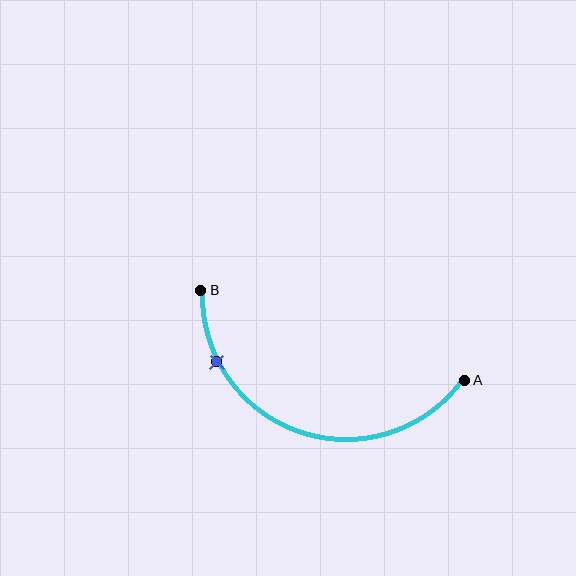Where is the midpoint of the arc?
The arc midpoint is the point on the curve farthest from the straight line joining A and B. It sits below that line.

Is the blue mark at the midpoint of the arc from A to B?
No. The blue mark lies on the arc but is closer to endpoint B. The arc midpoint would be at the point on the curve equidistant along the arc from both A and B.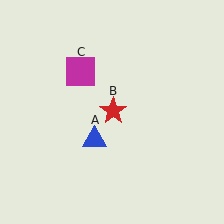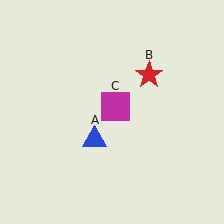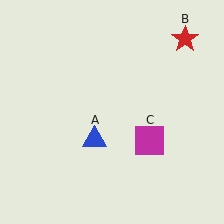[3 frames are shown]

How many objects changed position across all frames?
2 objects changed position: red star (object B), magenta square (object C).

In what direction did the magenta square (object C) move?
The magenta square (object C) moved down and to the right.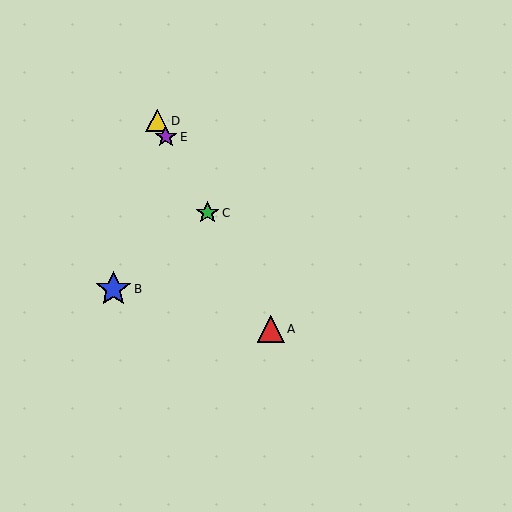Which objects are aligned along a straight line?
Objects A, C, D, E are aligned along a straight line.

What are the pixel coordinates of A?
Object A is at (271, 329).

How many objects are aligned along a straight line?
4 objects (A, C, D, E) are aligned along a straight line.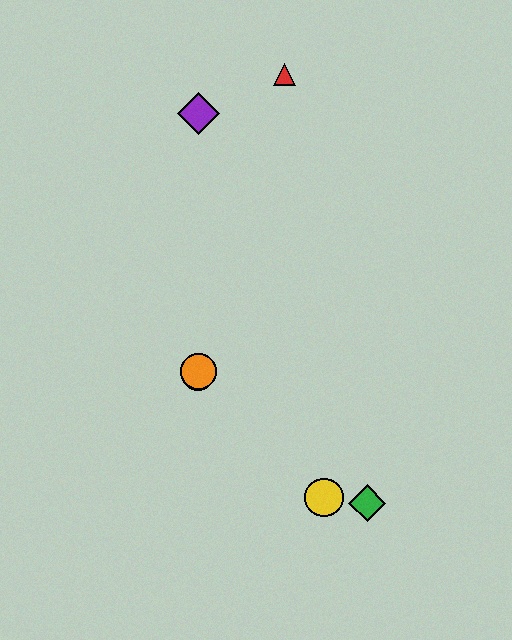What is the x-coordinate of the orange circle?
The orange circle is at x≈198.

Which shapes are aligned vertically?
The blue circle, the purple diamond, the orange circle are aligned vertically.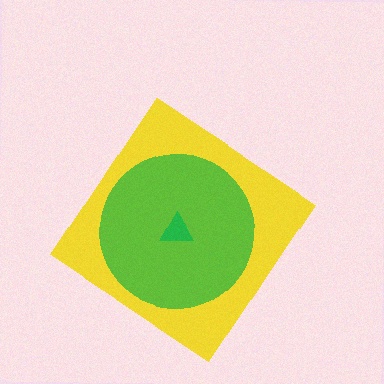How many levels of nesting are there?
3.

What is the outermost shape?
The yellow diamond.